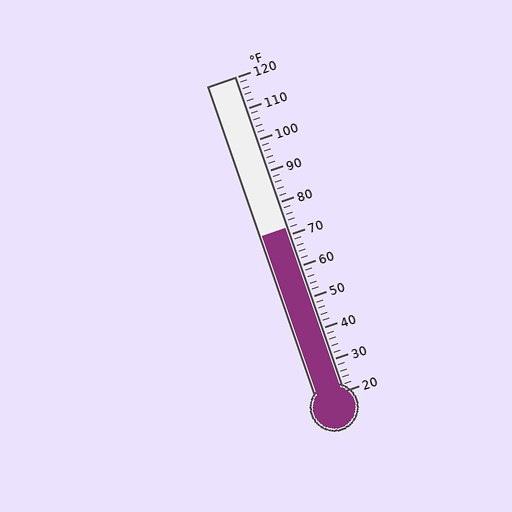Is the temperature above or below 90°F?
The temperature is below 90°F.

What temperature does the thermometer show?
The thermometer shows approximately 72°F.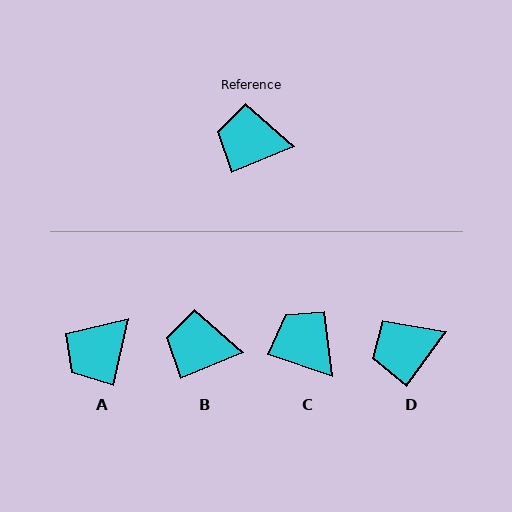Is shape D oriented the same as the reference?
No, it is off by about 32 degrees.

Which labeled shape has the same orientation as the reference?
B.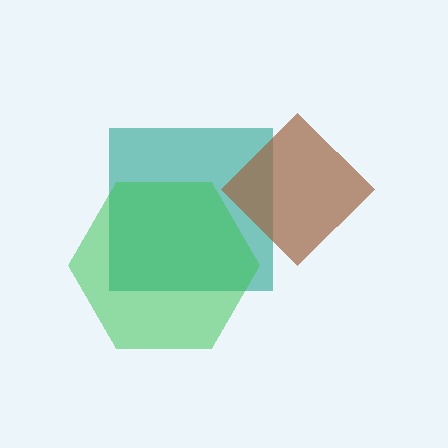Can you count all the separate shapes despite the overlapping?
Yes, there are 3 separate shapes.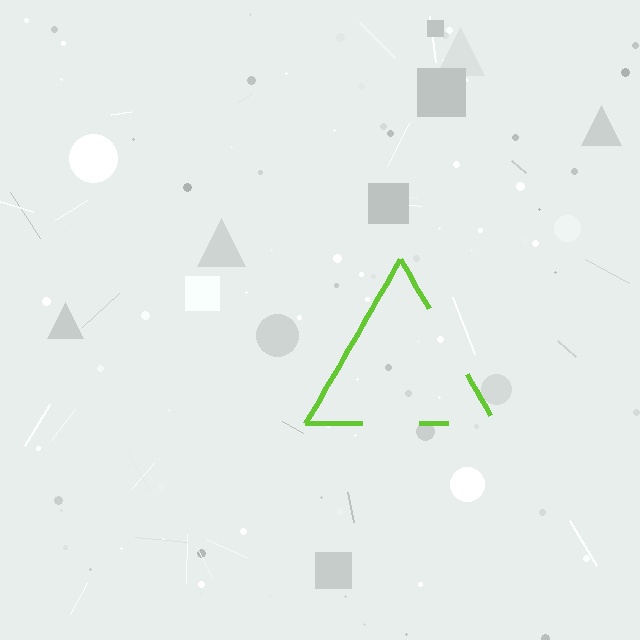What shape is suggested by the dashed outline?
The dashed outline suggests a triangle.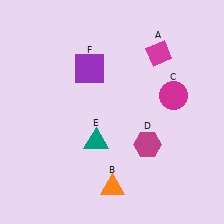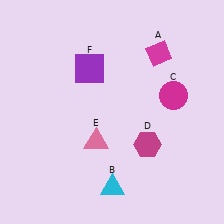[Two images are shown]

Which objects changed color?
B changed from orange to cyan. E changed from teal to pink.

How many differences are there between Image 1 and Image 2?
There are 2 differences between the two images.